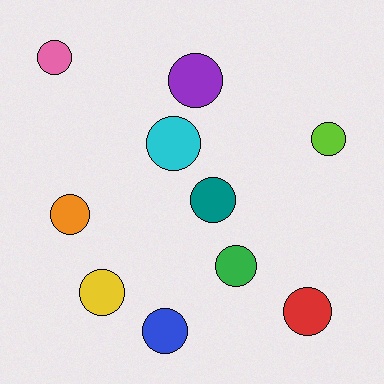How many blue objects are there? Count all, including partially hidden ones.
There is 1 blue object.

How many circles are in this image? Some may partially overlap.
There are 10 circles.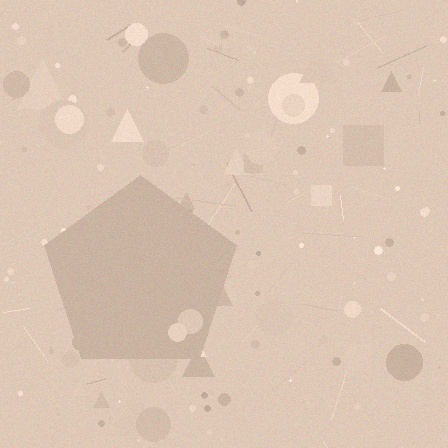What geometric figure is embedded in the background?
A pentagon is embedded in the background.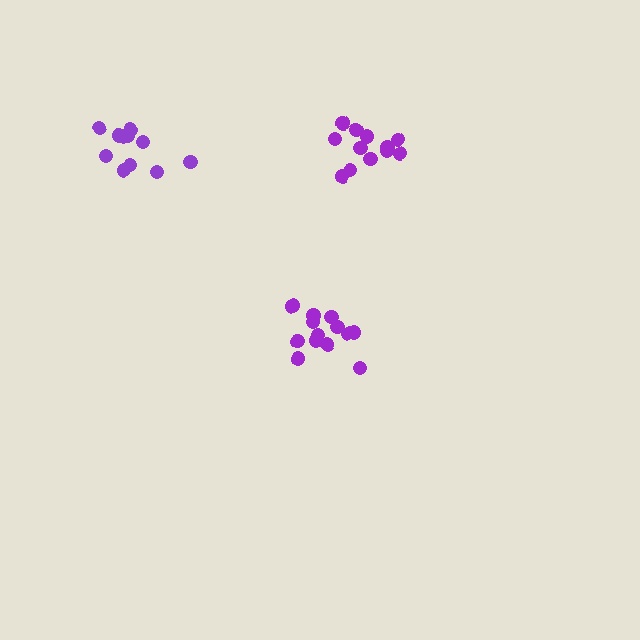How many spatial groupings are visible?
There are 3 spatial groupings.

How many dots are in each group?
Group 1: 11 dots, Group 2: 13 dots, Group 3: 13 dots (37 total).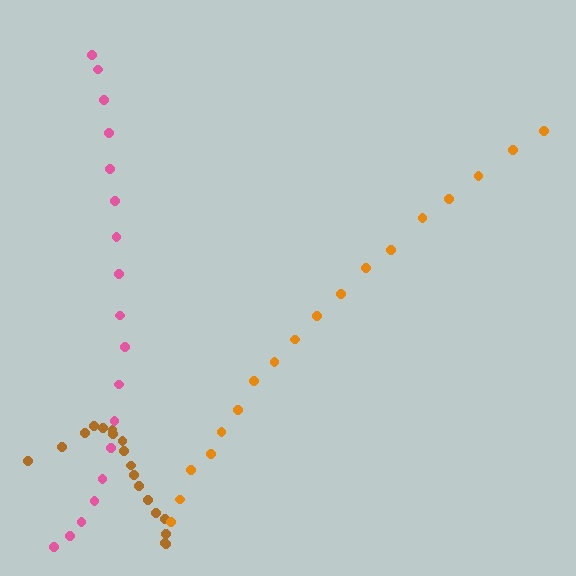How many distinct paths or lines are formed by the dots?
There are 3 distinct paths.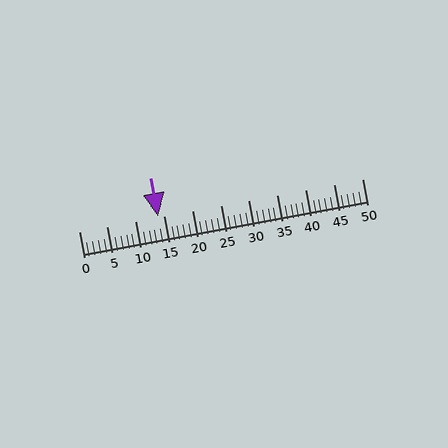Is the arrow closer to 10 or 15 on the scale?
The arrow is closer to 15.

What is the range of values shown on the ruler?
The ruler shows values from 0 to 50.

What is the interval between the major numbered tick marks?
The major tick marks are spaced 5 units apart.